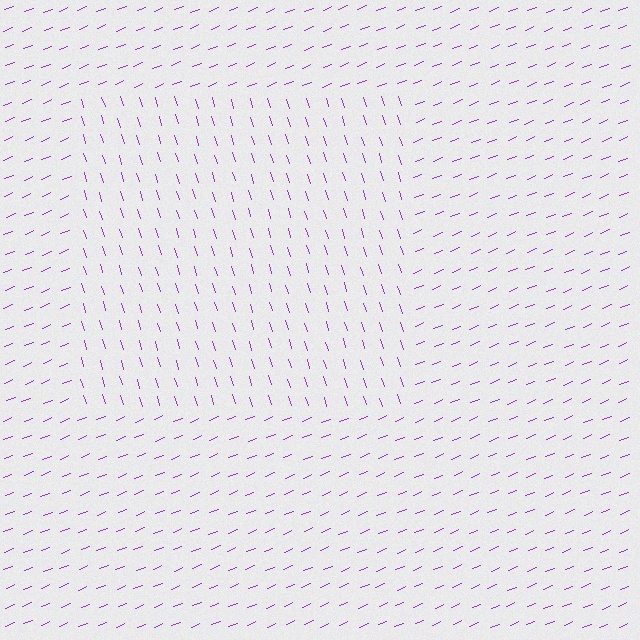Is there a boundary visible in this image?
Yes, there is a texture boundary formed by a change in line orientation.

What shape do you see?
I see a rectangle.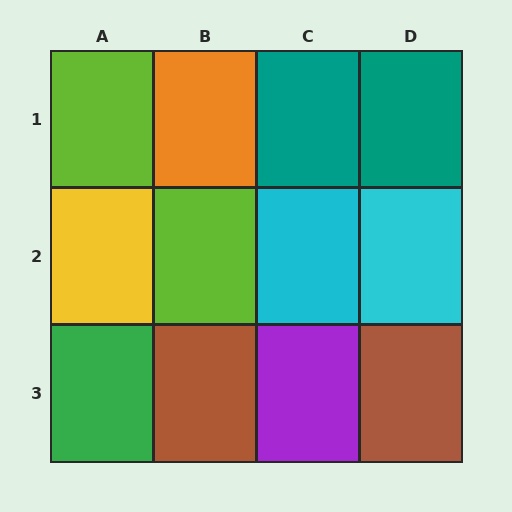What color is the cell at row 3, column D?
Brown.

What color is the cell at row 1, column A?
Lime.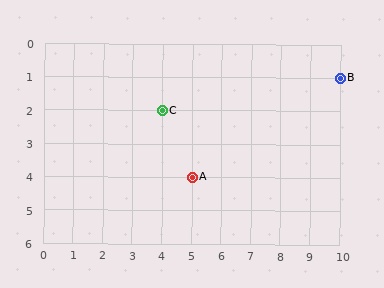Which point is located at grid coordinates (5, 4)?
Point A is at (5, 4).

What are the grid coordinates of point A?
Point A is at grid coordinates (5, 4).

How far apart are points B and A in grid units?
Points B and A are 5 columns and 3 rows apart (about 5.8 grid units diagonally).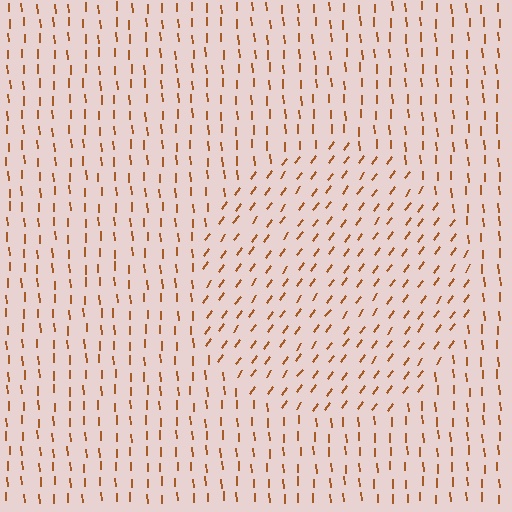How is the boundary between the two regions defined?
The boundary is defined purely by a change in line orientation (approximately 38 degrees difference). All lines are the same color and thickness.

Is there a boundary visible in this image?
Yes, there is a texture boundary formed by a change in line orientation.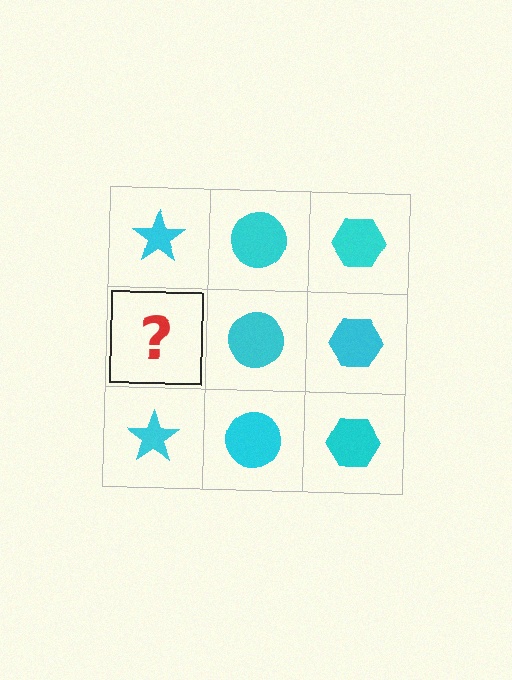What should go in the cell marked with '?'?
The missing cell should contain a cyan star.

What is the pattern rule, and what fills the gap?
The rule is that each column has a consistent shape. The gap should be filled with a cyan star.